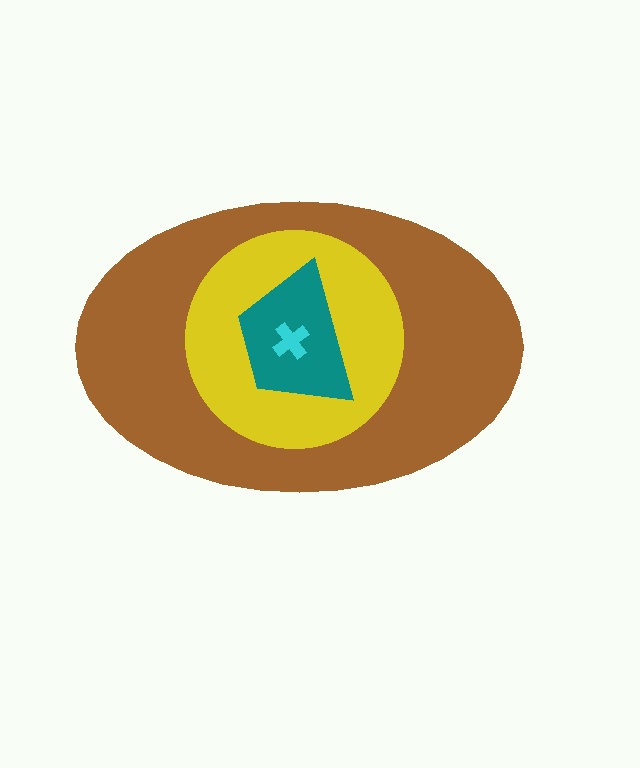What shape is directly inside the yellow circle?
The teal trapezoid.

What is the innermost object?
The cyan cross.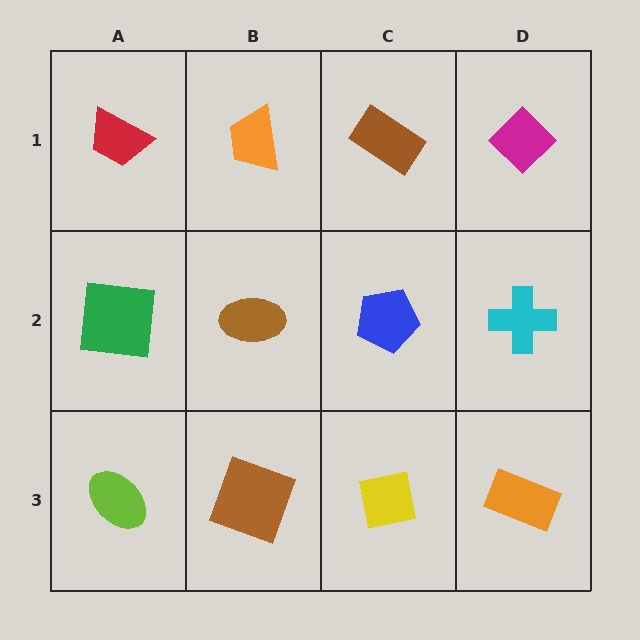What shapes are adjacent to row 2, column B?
An orange trapezoid (row 1, column B), a brown square (row 3, column B), a green square (row 2, column A), a blue pentagon (row 2, column C).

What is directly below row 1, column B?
A brown ellipse.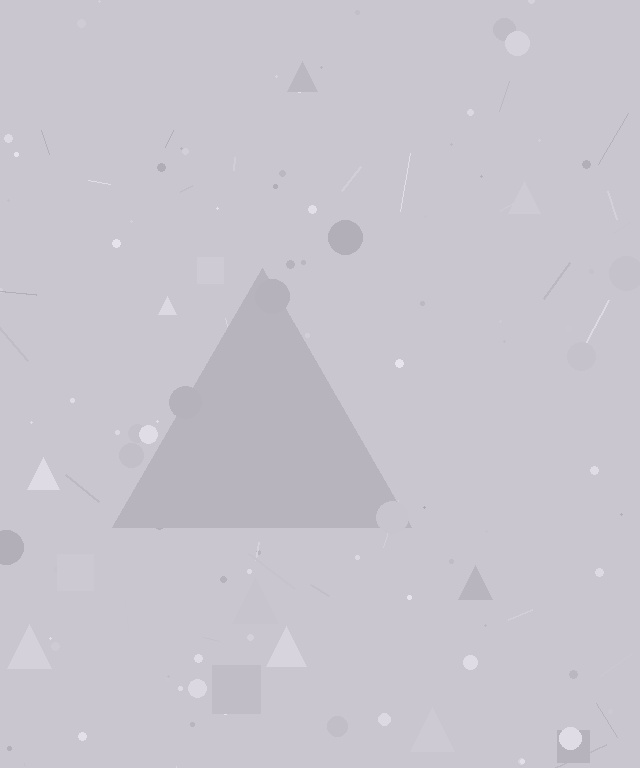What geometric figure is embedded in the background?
A triangle is embedded in the background.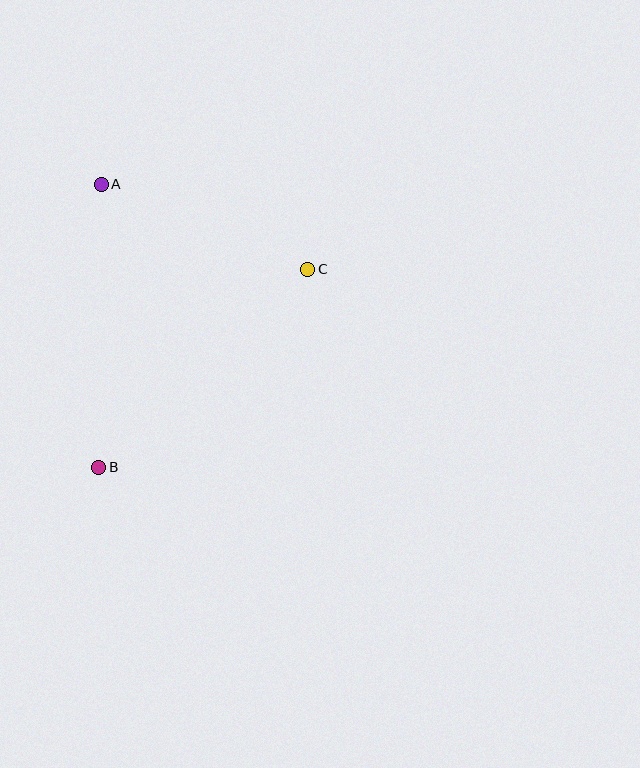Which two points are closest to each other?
Points A and C are closest to each other.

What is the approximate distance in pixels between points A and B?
The distance between A and B is approximately 283 pixels.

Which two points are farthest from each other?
Points B and C are farthest from each other.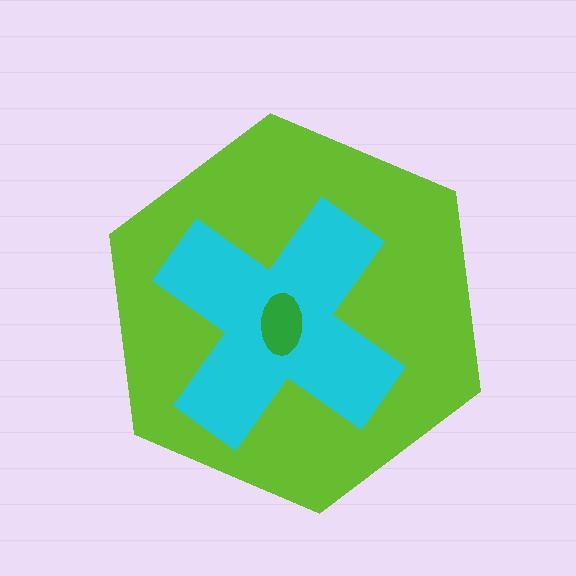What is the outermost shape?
The lime hexagon.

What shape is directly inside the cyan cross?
The green ellipse.